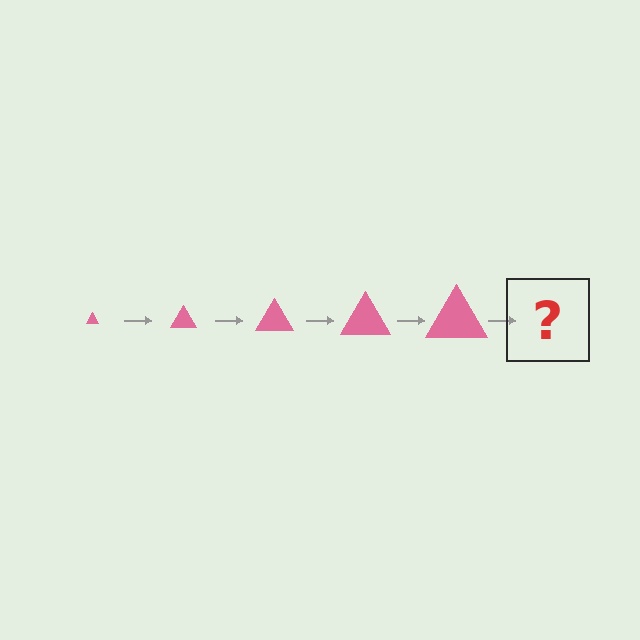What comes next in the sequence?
The next element should be a pink triangle, larger than the previous one.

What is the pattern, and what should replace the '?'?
The pattern is that the triangle gets progressively larger each step. The '?' should be a pink triangle, larger than the previous one.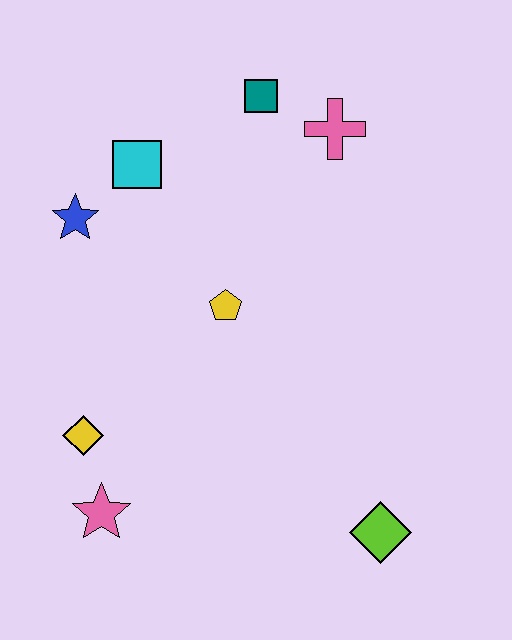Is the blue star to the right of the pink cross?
No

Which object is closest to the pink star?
The yellow diamond is closest to the pink star.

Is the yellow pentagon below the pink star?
No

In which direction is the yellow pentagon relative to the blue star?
The yellow pentagon is to the right of the blue star.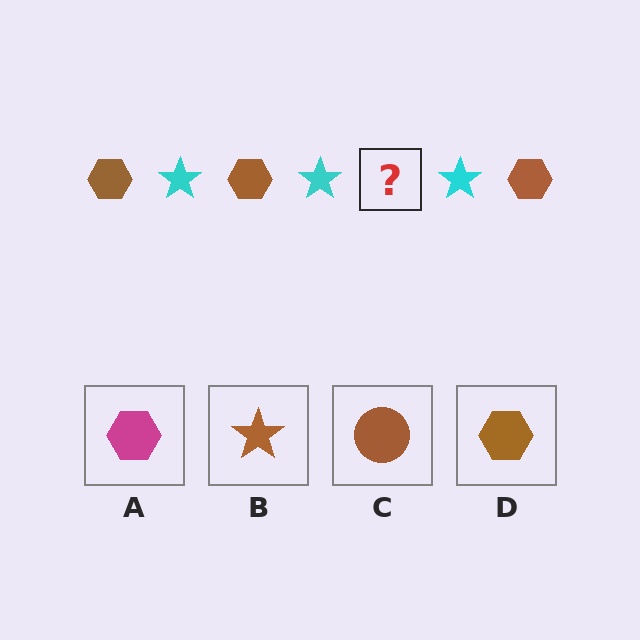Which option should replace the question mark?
Option D.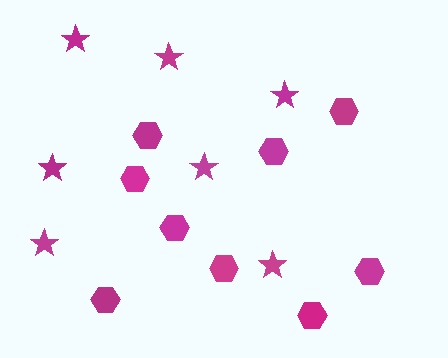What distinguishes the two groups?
There are 2 groups: one group of hexagons (9) and one group of stars (7).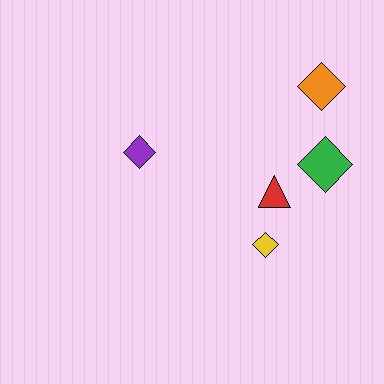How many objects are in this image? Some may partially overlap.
There are 5 objects.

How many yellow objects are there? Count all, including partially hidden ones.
There is 1 yellow object.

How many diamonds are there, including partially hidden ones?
There are 4 diamonds.